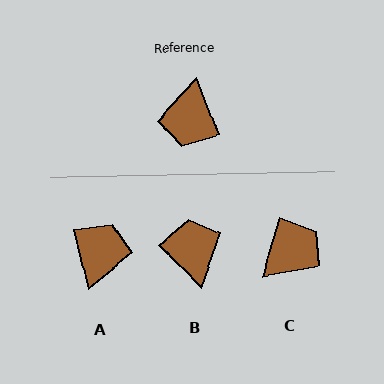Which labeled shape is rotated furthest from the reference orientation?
A, about 172 degrees away.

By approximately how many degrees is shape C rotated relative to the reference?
Approximately 142 degrees counter-clockwise.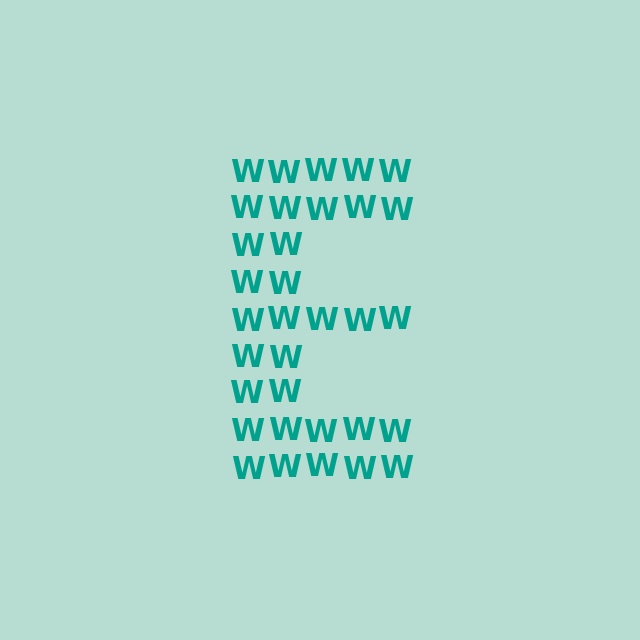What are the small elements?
The small elements are letter W's.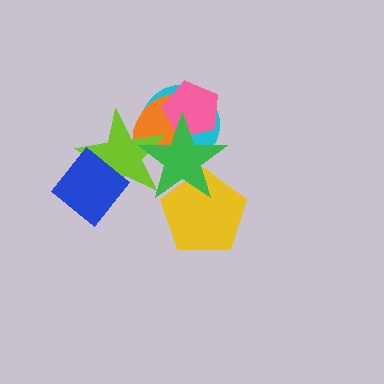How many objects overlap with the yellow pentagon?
1 object overlaps with the yellow pentagon.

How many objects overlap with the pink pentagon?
3 objects overlap with the pink pentagon.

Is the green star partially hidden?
No, no other shape covers it.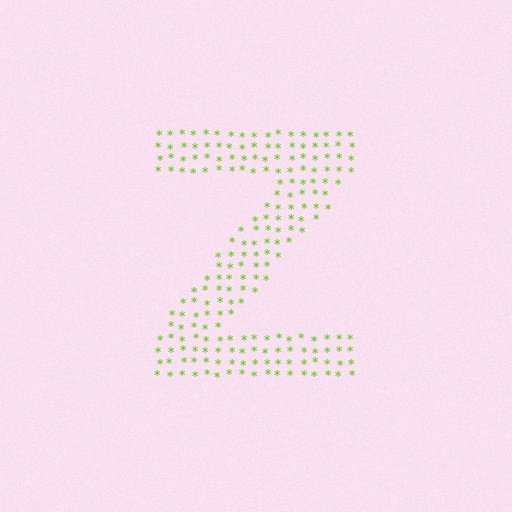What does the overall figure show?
The overall figure shows the letter Z.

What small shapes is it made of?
It is made of small asterisks.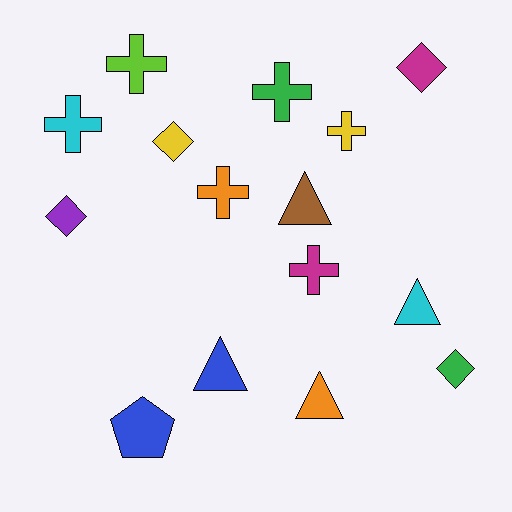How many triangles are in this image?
There are 4 triangles.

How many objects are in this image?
There are 15 objects.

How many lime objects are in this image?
There is 1 lime object.